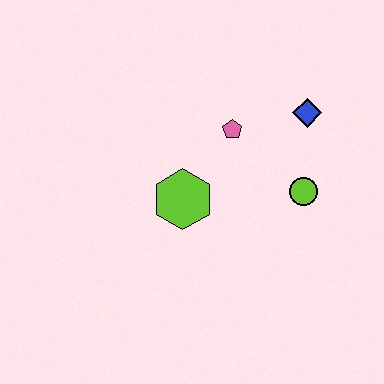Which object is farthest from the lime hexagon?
The blue diamond is farthest from the lime hexagon.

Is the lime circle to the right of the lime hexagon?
Yes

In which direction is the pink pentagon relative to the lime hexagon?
The pink pentagon is above the lime hexagon.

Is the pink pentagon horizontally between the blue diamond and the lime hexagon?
Yes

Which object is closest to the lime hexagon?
The pink pentagon is closest to the lime hexagon.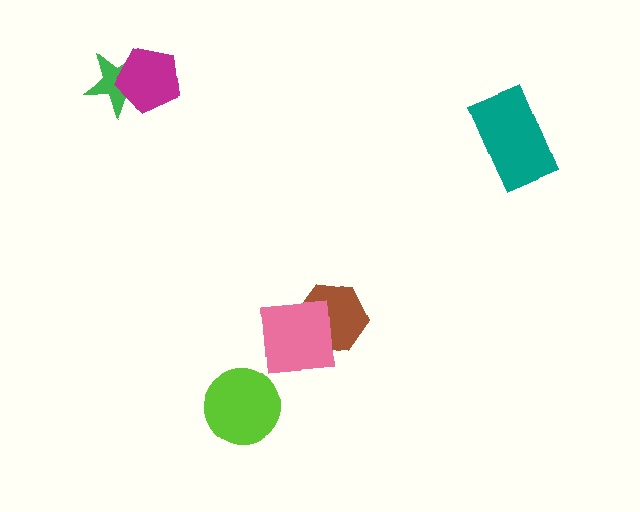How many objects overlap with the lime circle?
0 objects overlap with the lime circle.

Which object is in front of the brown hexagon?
The pink square is in front of the brown hexagon.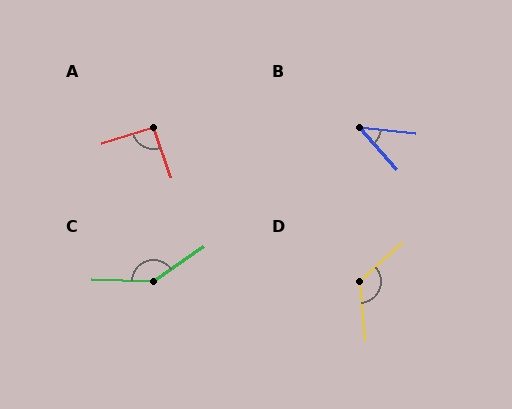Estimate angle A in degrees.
Approximately 92 degrees.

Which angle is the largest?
C, at approximately 143 degrees.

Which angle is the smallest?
B, at approximately 42 degrees.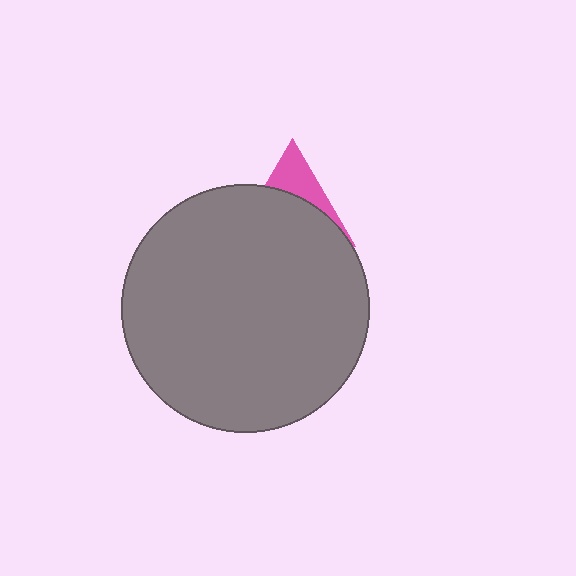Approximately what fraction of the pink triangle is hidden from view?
Roughly 68% of the pink triangle is hidden behind the gray circle.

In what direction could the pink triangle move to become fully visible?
The pink triangle could move up. That would shift it out from behind the gray circle entirely.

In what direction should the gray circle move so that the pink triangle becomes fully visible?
The gray circle should move down. That is the shortest direction to clear the overlap and leave the pink triangle fully visible.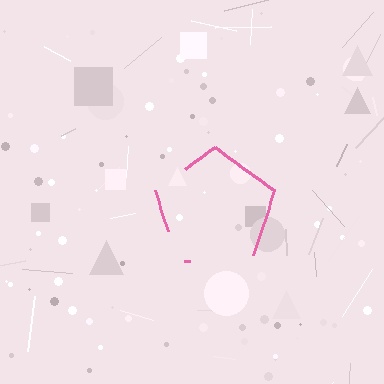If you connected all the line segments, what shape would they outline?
They would outline a pentagon.